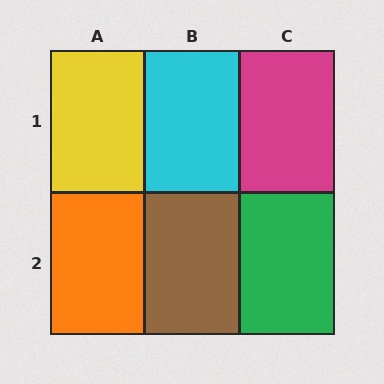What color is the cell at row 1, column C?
Magenta.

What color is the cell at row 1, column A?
Yellow.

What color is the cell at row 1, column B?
Cyan.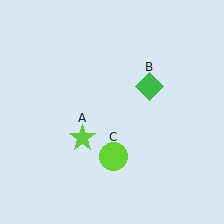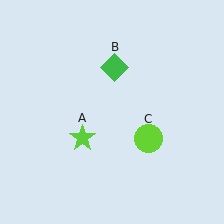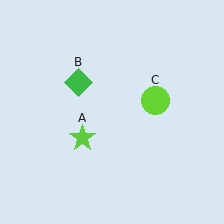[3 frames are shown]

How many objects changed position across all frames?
2 objects changed position: green diamond (object B), lime circle (object C).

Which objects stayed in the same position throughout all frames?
Lime star (object A) remained stationary.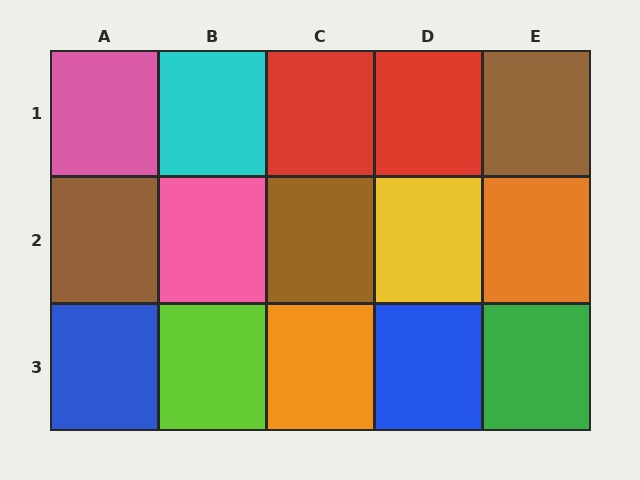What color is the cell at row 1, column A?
Pink.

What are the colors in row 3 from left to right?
Blue, lime, orange, blue, green.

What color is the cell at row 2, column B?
Pink.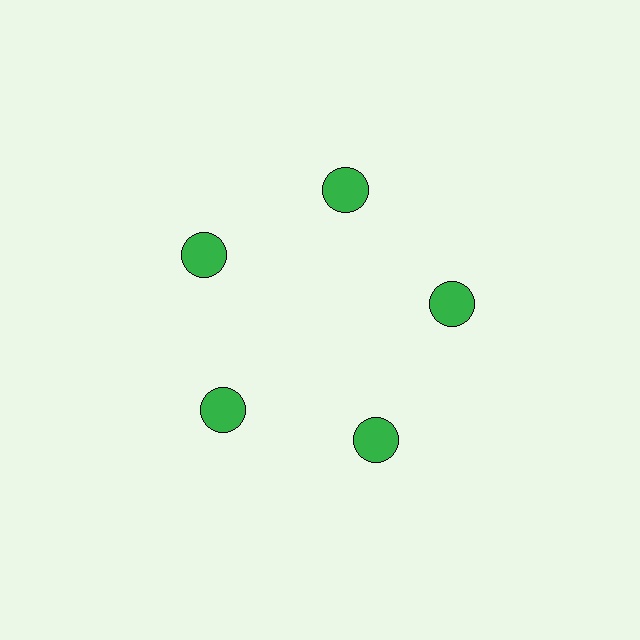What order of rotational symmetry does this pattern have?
This pattern has 5-fold rotational symmetry.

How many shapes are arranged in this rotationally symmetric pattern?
There are 5 shapes, arranged in 5 groups of 1.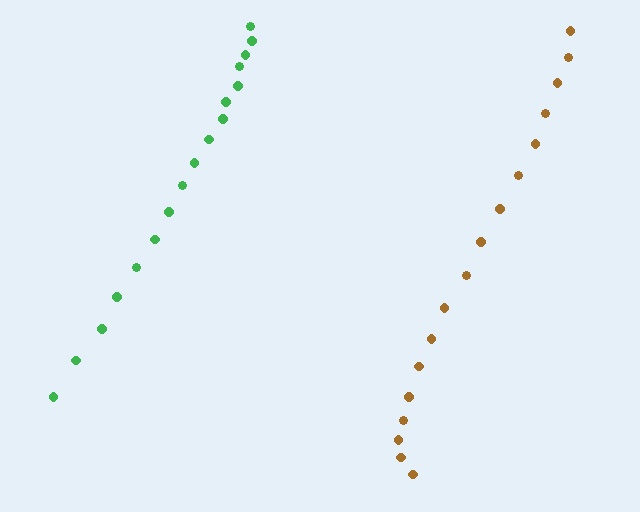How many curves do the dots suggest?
There are 2 distinct paths.